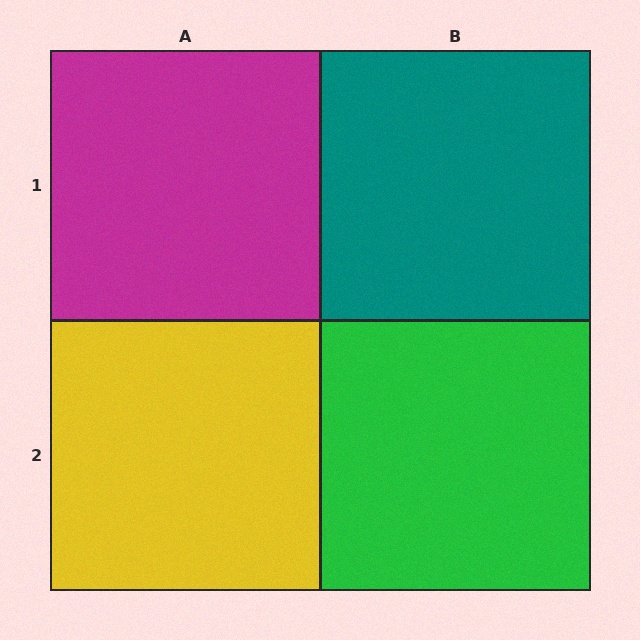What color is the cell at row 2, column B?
Green.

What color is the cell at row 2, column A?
Yellow.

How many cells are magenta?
1 cell is magenta.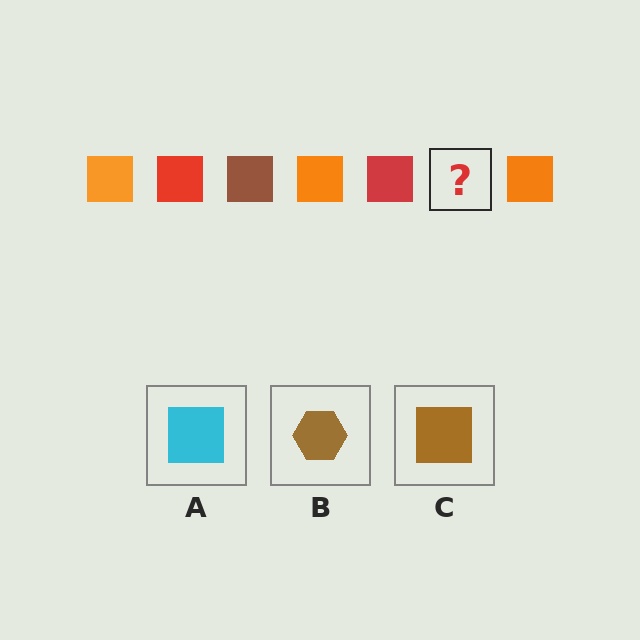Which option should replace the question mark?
Option C.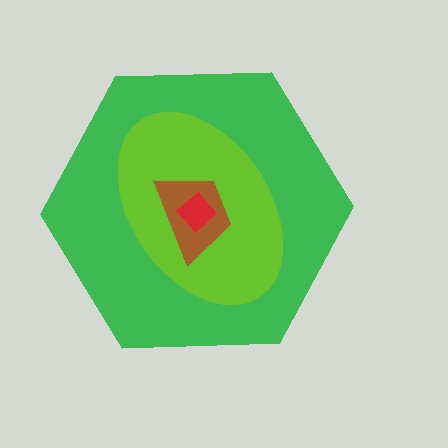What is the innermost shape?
The red diamond.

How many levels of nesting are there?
4.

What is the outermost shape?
The green hexagon.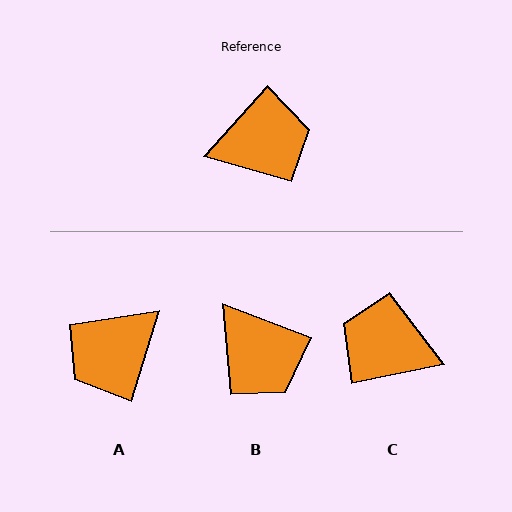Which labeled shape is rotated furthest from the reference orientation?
A, about 155 degrees away.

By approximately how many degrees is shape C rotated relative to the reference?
Approximately 144 degrees counter-clockwise.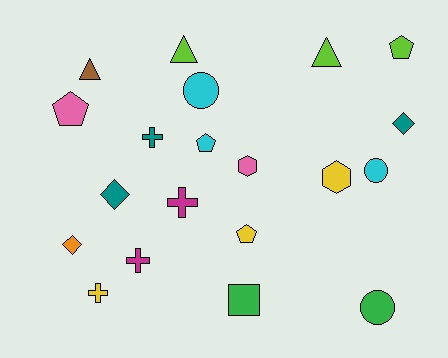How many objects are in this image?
There are 20 objects.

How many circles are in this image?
There are 3 circles.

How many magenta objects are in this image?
There are 2 magenta objects.